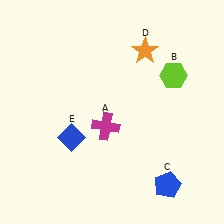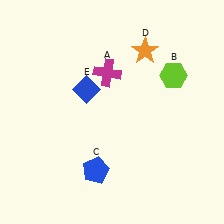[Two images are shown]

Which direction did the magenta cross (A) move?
The magenta cross (A) moved up.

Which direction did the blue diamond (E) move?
The blue diamond (E) moved up.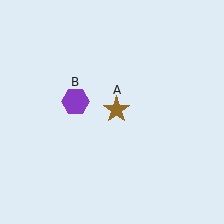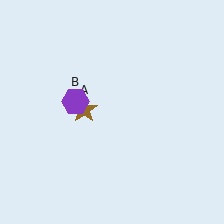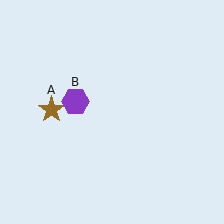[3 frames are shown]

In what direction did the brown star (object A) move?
The brown star (object A) moved left.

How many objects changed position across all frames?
1 object changed position: brown star (object A).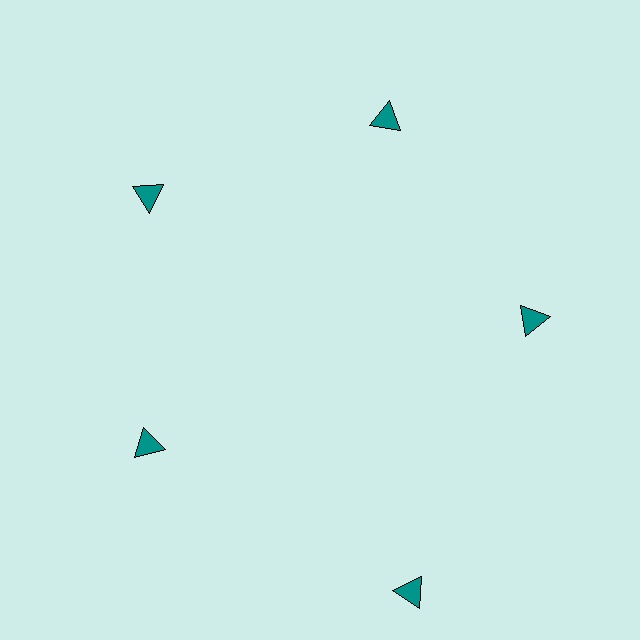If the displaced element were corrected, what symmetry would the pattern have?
It would have 5-fold rotational symmetry — the pattern would map onto itself every 72 degrees.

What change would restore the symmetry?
The symmetry would be restored by moving it inward, back onto the ring so that all 5 triangles sit at equal angles and equal distance from the center.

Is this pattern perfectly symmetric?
No. The 5 teal triangles are arranged in a ring, but one element near the 5 o'clock position is pushed outward from the center, breaking the 5-fold rotational symmetry.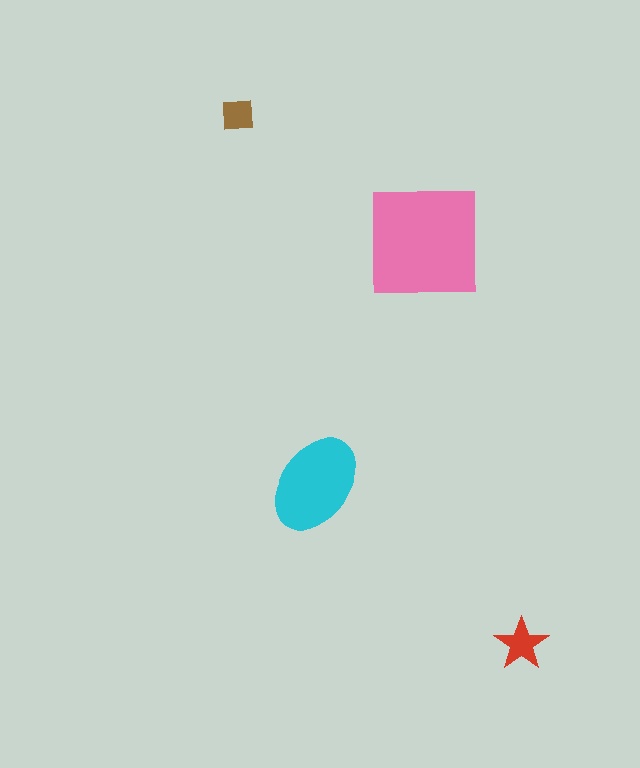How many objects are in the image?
There are 4 objects in the image.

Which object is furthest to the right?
The red star is rightmost.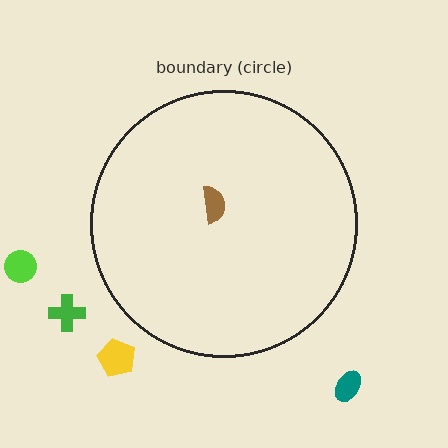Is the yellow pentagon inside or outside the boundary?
Outside.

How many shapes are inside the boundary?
1 inside, 4 outside.